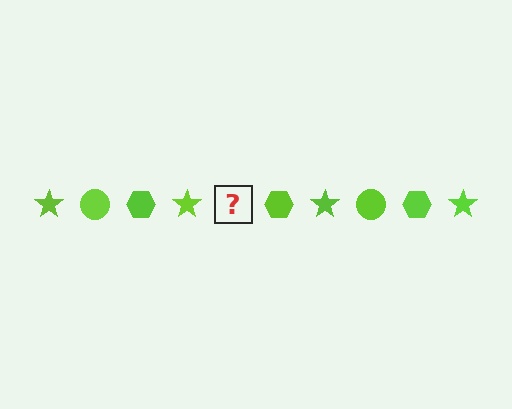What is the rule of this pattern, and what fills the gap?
The rule is that the pattern cycles through star, circle, hexagon shapes in lime. The gap should be filled with a lime circle.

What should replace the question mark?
The question mark should be replaced with a lime circle.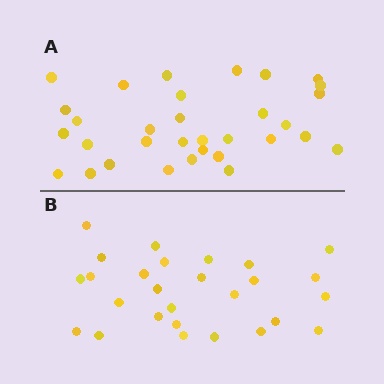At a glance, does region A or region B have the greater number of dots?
Region A (the top region) has more dots.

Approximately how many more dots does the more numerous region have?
Region A has about 5 more dots than region B.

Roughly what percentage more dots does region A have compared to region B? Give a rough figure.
About 20% more.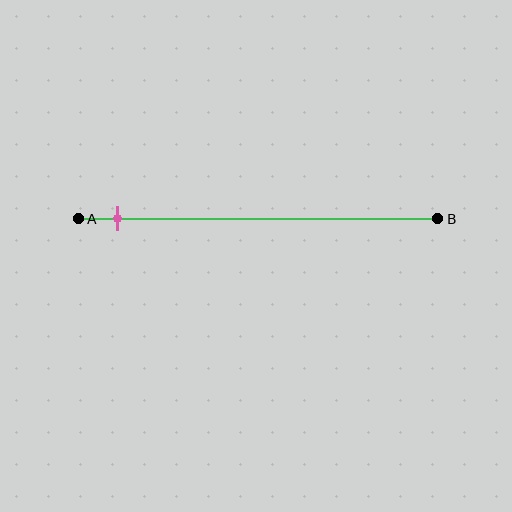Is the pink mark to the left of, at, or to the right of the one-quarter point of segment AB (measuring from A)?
The pink mark is to the left of the one-quarter point of segment AB.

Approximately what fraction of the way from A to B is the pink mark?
The pink mark is approximately 10% of the way from A to B.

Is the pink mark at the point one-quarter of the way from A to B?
No, the mark is at about 10% from A, not at the 25% one-quarter point.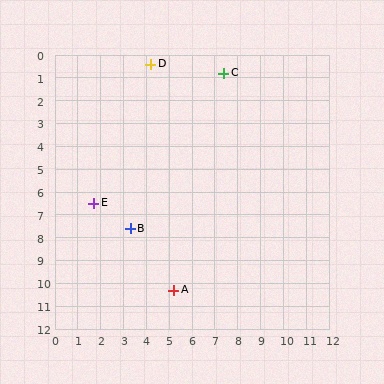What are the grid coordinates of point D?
Point D is at approximately (4.2, 0.4).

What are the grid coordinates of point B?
Point B is at approximately (3.3, 7.6).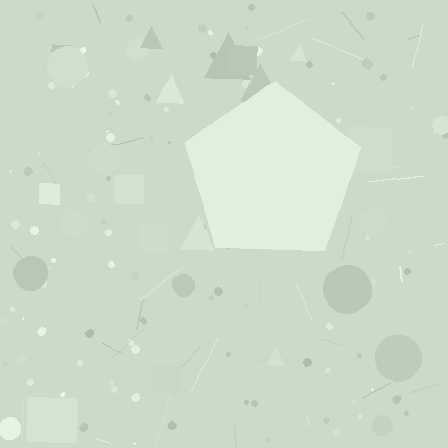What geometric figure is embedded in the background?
A pentagon is embedded in the background.